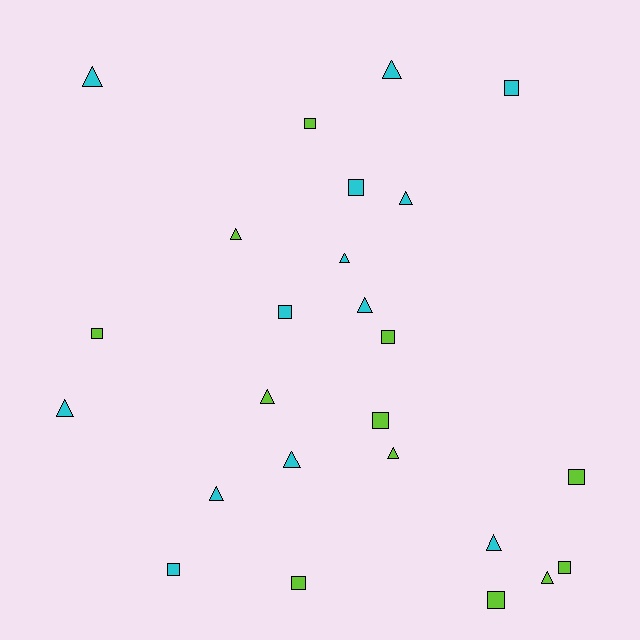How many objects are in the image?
There are 25 objects.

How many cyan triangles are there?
There are 9 cyan triangles.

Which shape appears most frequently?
Triangle, with 13 objects.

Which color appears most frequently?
Cyan, with 13 objects.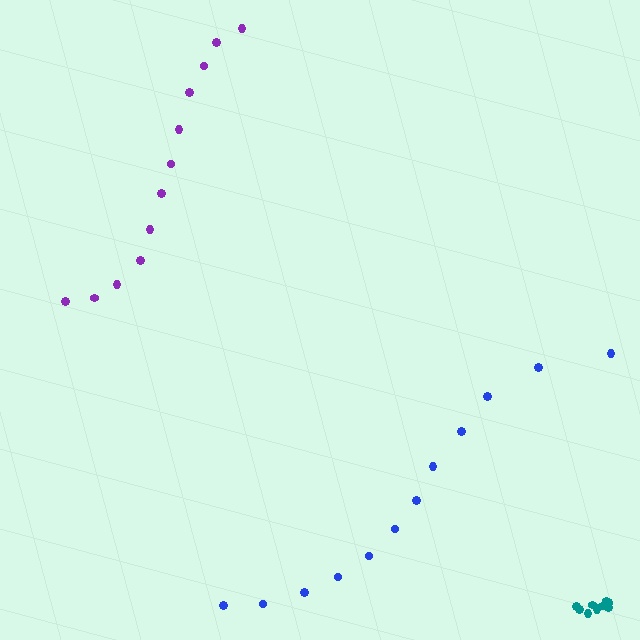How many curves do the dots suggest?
There are 3 distinct paths.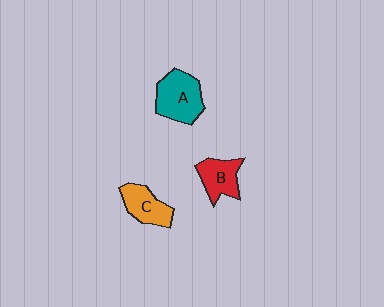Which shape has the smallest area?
Shape B (red).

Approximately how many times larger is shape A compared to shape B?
Approximately 1.4 times.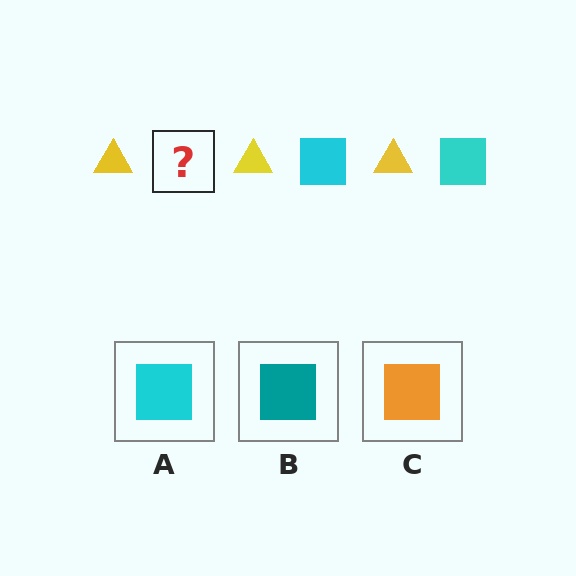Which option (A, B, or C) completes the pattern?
A.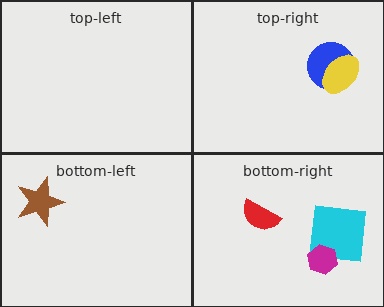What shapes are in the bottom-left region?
The brown star.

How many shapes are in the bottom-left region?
1.